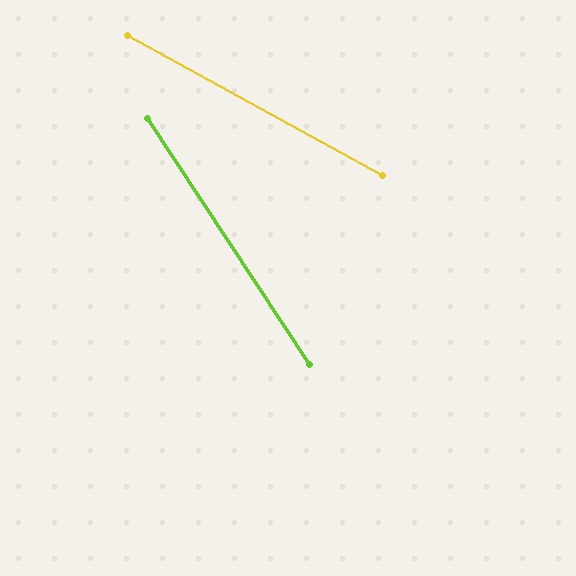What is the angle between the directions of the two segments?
Approximately 28 degrees.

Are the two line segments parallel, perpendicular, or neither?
Neither parallel nor perpendicular — they differ by about 28°.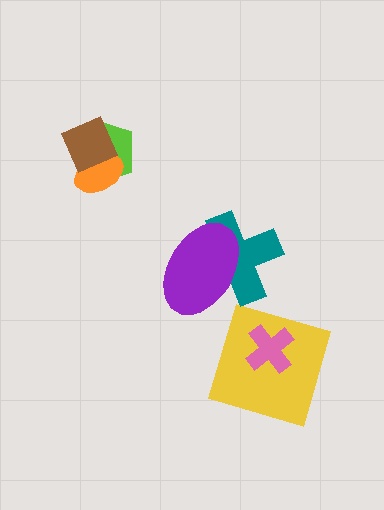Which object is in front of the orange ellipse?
The brown diamond is in front of the orange ellipse.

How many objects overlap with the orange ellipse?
2 objects overlap with the orange ellipse.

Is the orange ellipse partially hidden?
Yes, it is partially covered by another shape.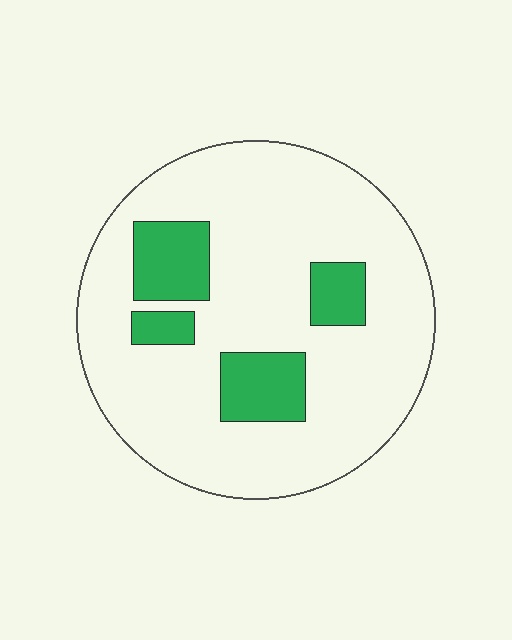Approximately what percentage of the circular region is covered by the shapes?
Approximately 20%.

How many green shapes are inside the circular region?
4.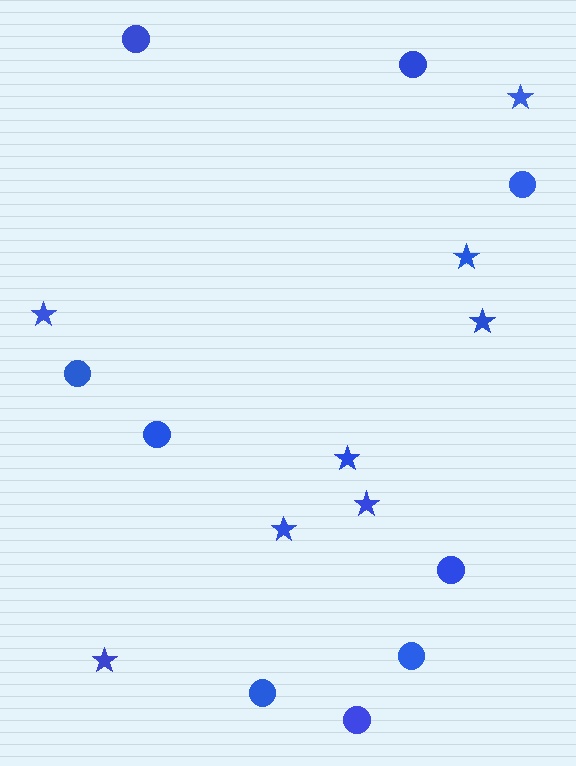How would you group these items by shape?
There are 2 groups: one group of stars (8) and one group of circles (9).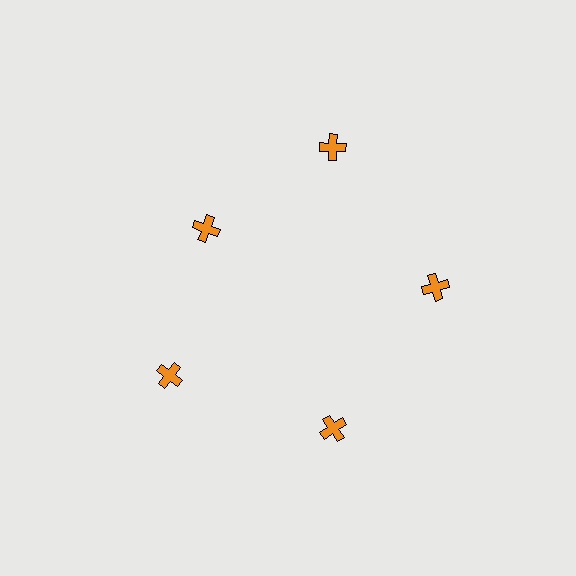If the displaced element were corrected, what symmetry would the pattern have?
It would have 5-fold rotational symmetry — the pattern would map onto itself every 72 degrees.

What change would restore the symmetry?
The symmetry would be restored by moving it outward, back onto the ring so that all 5 crosses sit at equal angles and equal distance from the center.